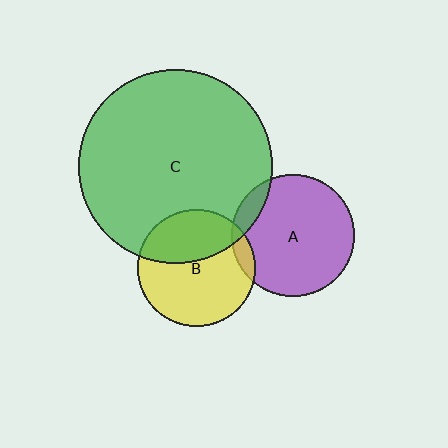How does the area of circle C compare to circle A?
Approximately 2.5 times.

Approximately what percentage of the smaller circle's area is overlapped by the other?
Approximately 35%.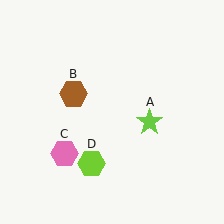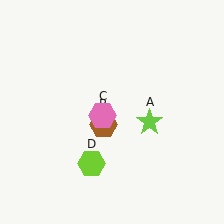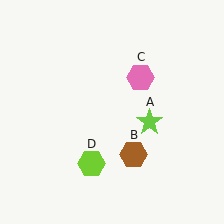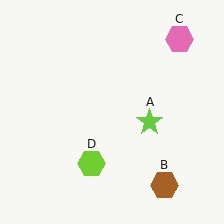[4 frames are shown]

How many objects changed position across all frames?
2 objects changed position: brown hexagon (object B), pink hexagon (object C).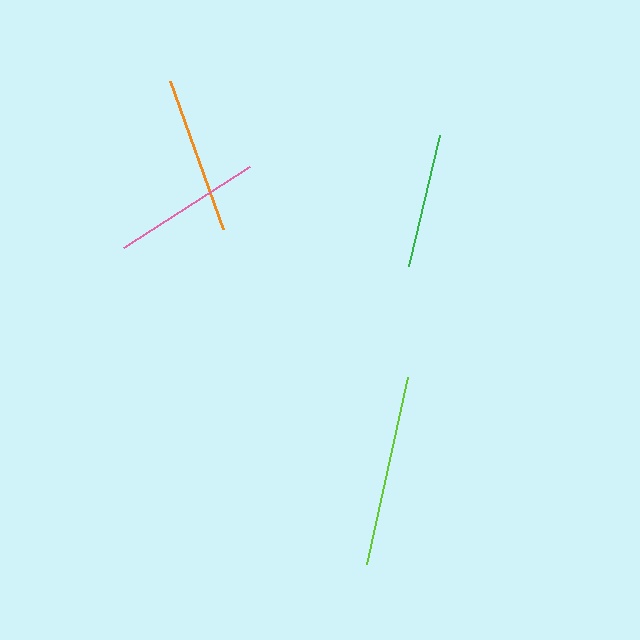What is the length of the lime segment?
The lime segment is approximately 190 pixels long.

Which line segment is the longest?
The lime line is the longest at approximately 190 pixels.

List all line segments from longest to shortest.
From longest to shortest: lime, orange, pink, green.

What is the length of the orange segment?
The orange segment is approximately 158 pixels long.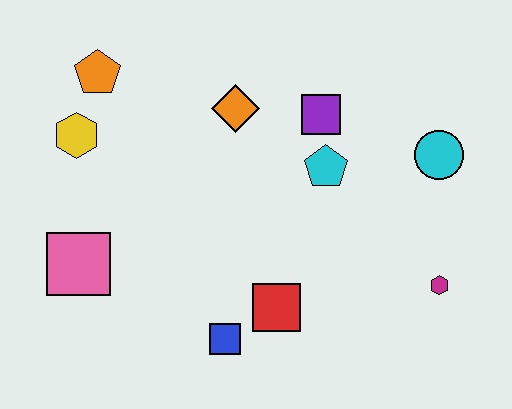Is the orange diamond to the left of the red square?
Yes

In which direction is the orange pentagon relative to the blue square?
The orange pentagon is above the blue square.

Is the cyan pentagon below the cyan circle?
Yes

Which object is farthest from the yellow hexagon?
The magenta hexagon is farthest from the yellow hexagon.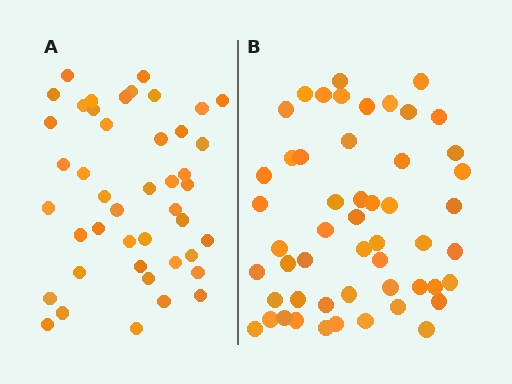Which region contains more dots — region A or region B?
Region B (the right region) has more dots.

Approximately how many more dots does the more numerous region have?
Region B has roughly 8 or so more dots than region A.